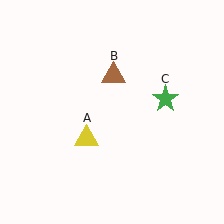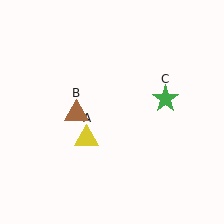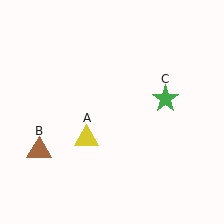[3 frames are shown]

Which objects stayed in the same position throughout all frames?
Yellow triangle (object A) and green star (object C) remained stationary.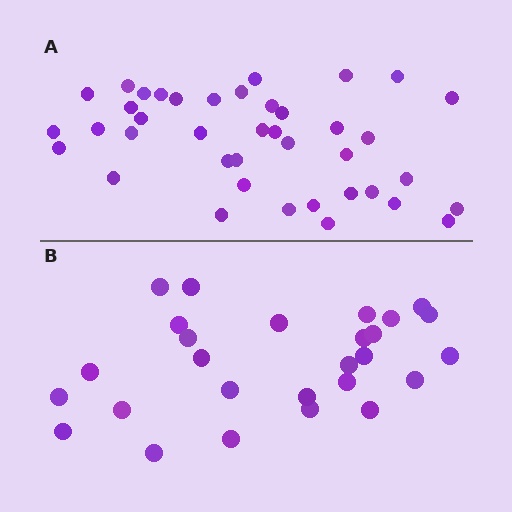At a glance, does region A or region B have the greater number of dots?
Region A (the top region) has more dots.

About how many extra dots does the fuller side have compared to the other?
Region A has approximately 15 more dots than region B.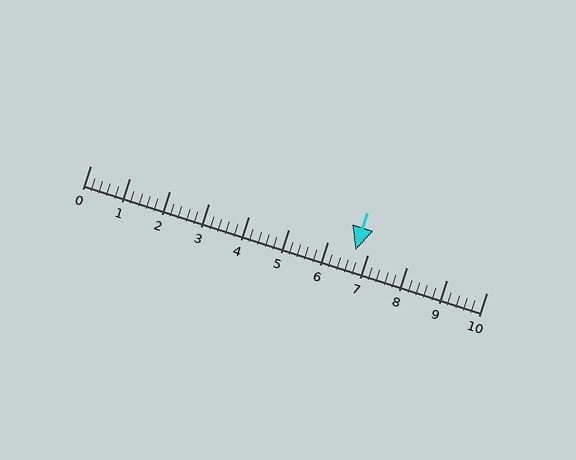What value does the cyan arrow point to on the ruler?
The cyan arrow points to approximately 6.7.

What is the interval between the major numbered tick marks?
The major tick marks are spaced 1 units apart.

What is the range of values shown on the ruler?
The ruler shows values from 0 to 10.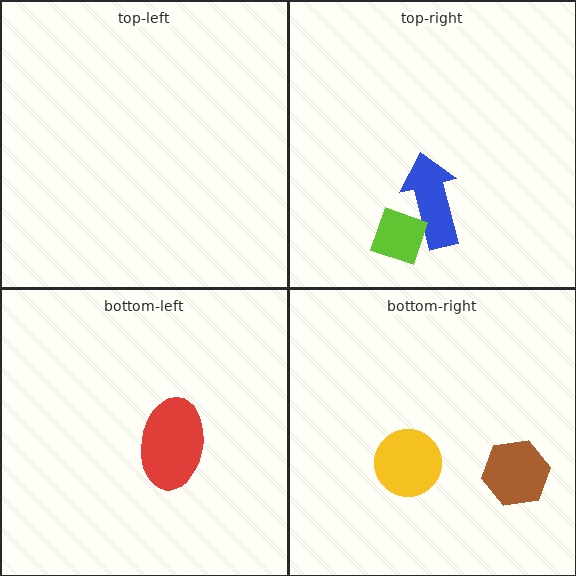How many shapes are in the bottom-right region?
2.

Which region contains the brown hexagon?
The bottom-right region.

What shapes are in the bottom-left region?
The red ellipse.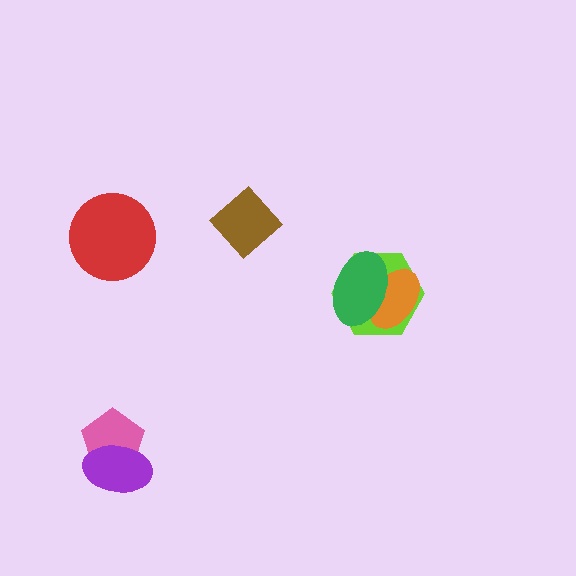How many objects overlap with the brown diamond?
0 objects overlap with the brown diamond.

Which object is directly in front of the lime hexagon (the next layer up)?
The orange ellipse is directly in front of the lime hexagon.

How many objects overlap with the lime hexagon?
2 objects overlap with the lime hexagon.